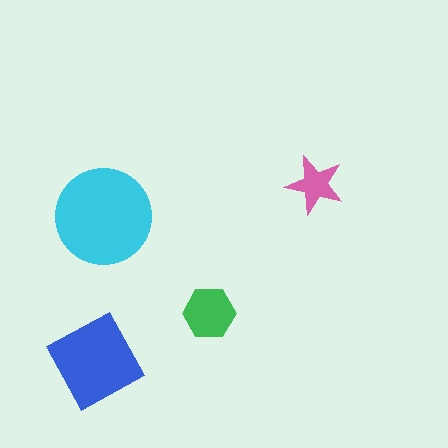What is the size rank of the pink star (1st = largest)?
4th.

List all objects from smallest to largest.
The pink star, the green hexagon, the blue diamond, the cyan circle.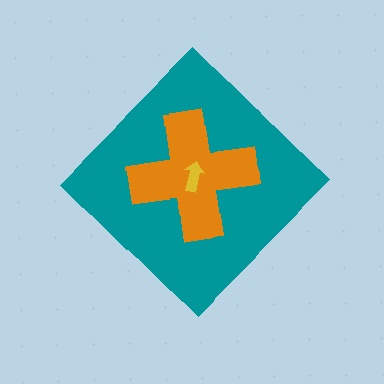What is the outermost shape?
The teal diamond.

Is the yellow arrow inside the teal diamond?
Yes.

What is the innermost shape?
The yellow arrow.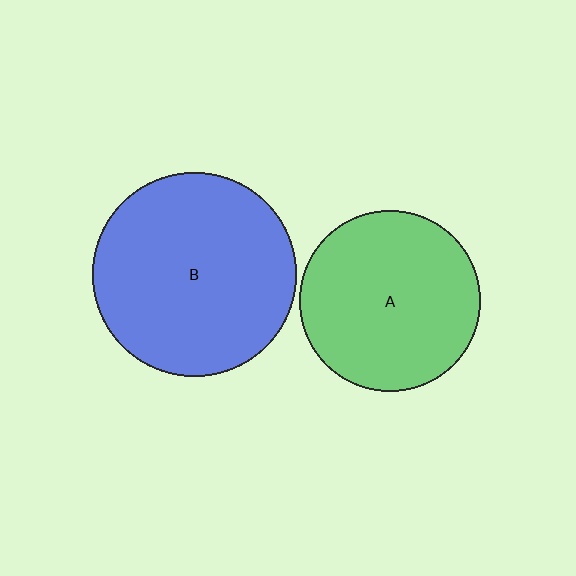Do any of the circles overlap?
No, none of the circles overlap.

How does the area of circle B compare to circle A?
Approximately 1.3 times.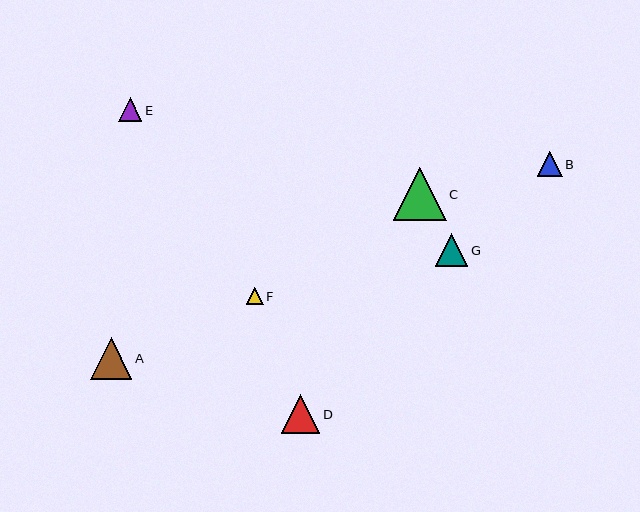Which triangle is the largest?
Triangle C is the largest with a size of approximately 53 pixels.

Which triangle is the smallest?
Triangle F is the smallest with a size of approximately 17 pixels.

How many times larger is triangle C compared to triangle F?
Triangle C is approximately 3.2 times the size of triangle F.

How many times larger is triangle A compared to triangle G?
Triangle A is approximately 1.3 times the size of triangle G.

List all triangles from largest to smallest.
From largest to smallest: C, A, D, G, B, E, F.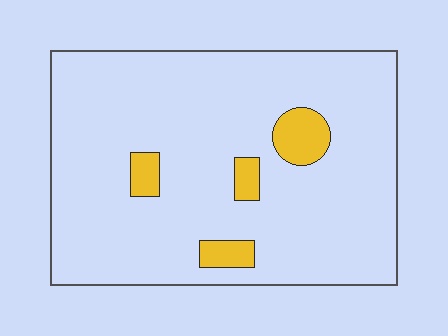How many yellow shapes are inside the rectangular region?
4.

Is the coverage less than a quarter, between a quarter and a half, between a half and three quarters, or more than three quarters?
Less than a quarter.